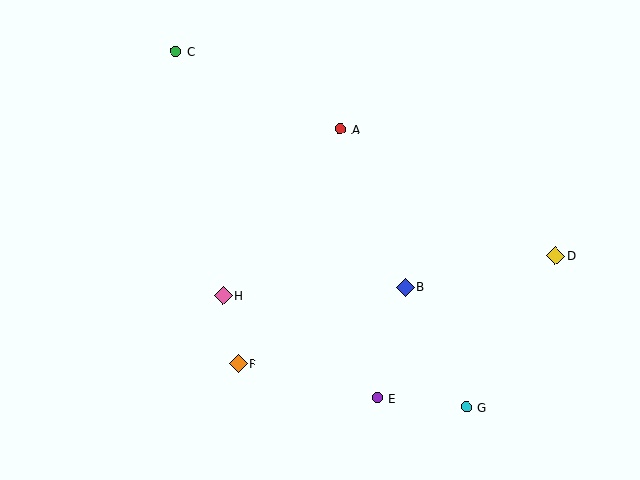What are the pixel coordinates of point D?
Point D is at (556, 256).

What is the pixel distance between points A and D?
The distance between A and D is 250 pixels.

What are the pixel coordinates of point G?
Point G is at (467, 407).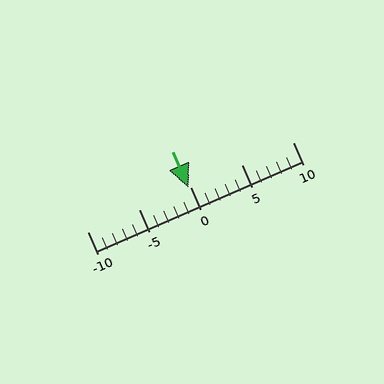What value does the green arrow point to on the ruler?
The green arrow points to approximately 0.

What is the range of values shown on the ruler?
The ruler shows values from -10 to 10.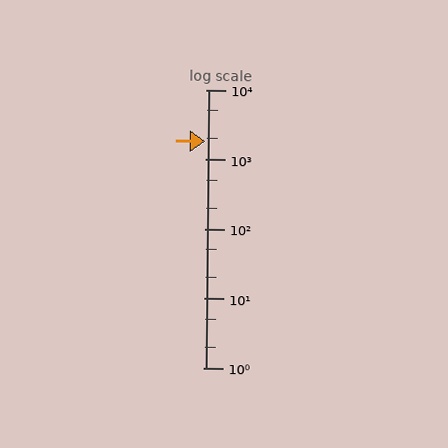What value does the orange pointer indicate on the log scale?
The pointer indicates approximately 1800.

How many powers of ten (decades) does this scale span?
The scale spans 4 decades, from 1 to 10000.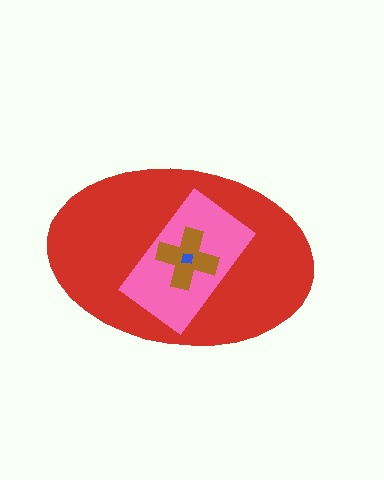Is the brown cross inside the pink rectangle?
Yes.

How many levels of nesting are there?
4.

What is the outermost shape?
The red ellipse.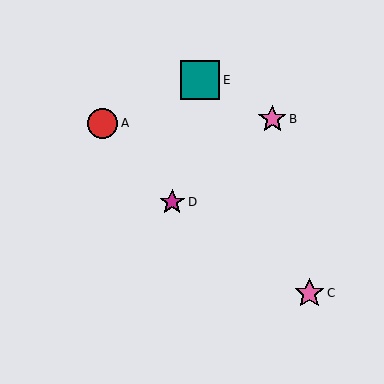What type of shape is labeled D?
Shape D is a magenta star.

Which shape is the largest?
The teal square (labeled E) is the largest.